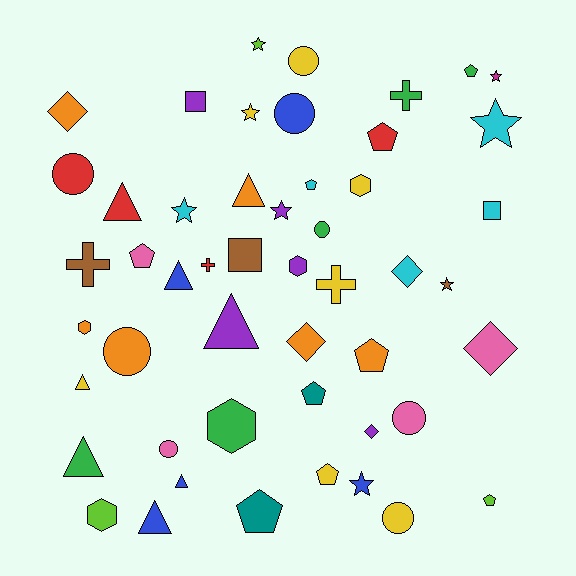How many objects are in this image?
There are 50 objects.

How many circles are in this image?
There are 8 circles.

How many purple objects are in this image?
There are 5 purple objects.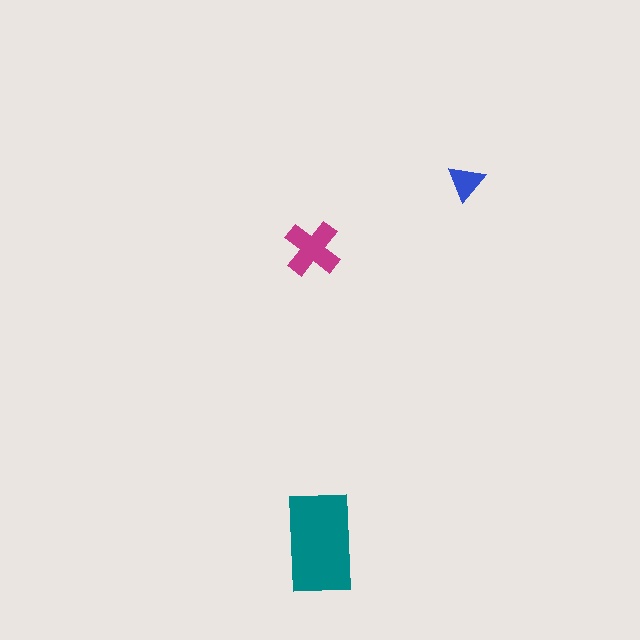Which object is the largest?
The teal rectangle.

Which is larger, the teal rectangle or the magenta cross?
The teal rectangle.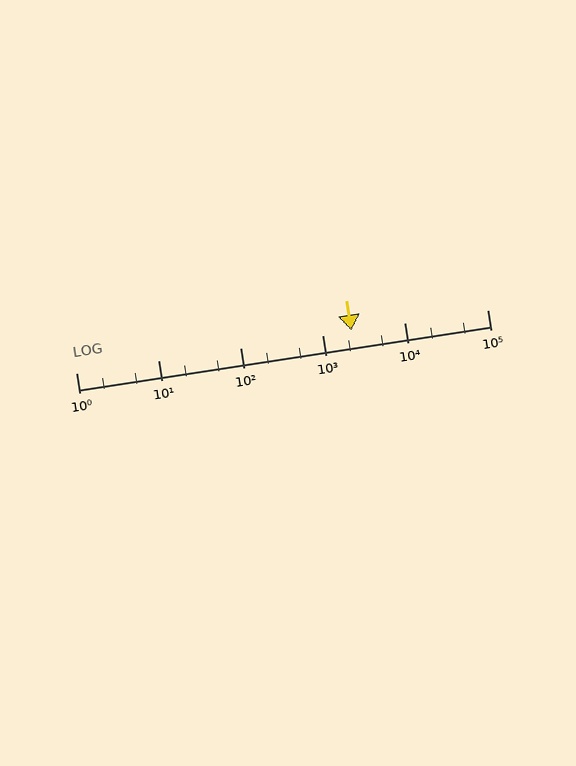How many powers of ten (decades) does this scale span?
The scale spans 5 decades, from 1 to 100000.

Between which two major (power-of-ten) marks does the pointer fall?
The pointer is between 1000 and 10000.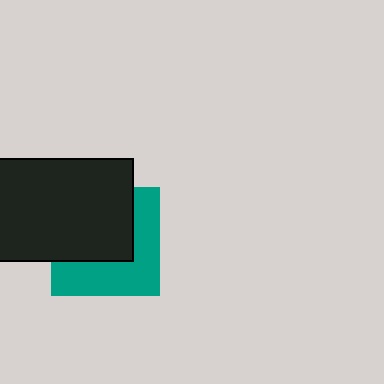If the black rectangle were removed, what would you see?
You would see the complete teal square.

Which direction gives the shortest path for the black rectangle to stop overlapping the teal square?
Moving toward the upper-left gives the shortest separation.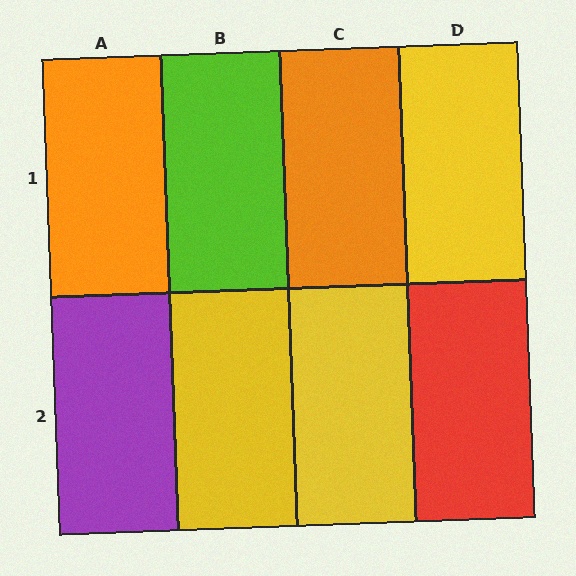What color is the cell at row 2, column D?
Red.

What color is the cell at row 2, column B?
Yellow.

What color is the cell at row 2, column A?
Purple.